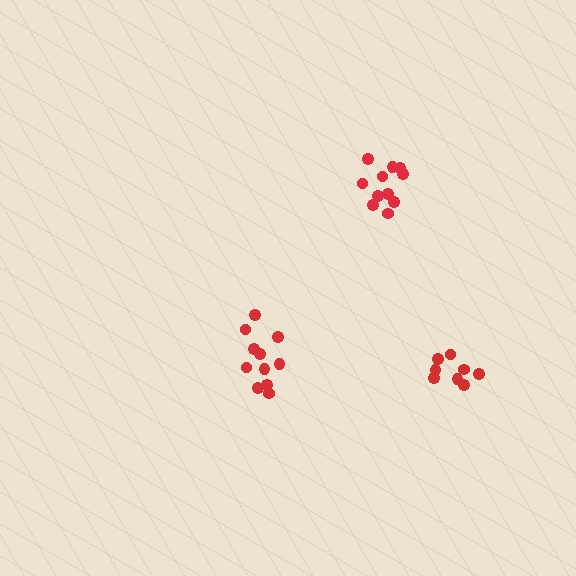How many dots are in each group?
Group 1: 8 dots, Group 2: 11 dots, Group 3: 12 dots (31 total).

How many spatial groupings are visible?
There are 3 spatial groupings.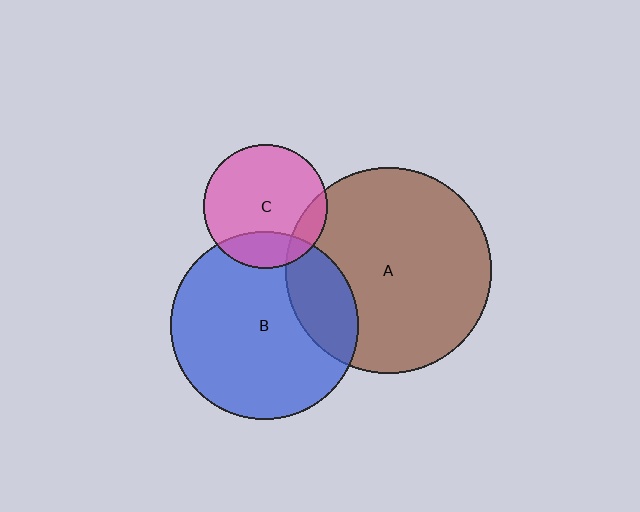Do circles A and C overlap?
Yes.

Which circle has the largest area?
Circle A (brown).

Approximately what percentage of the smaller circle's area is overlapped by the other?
Approximately 15%.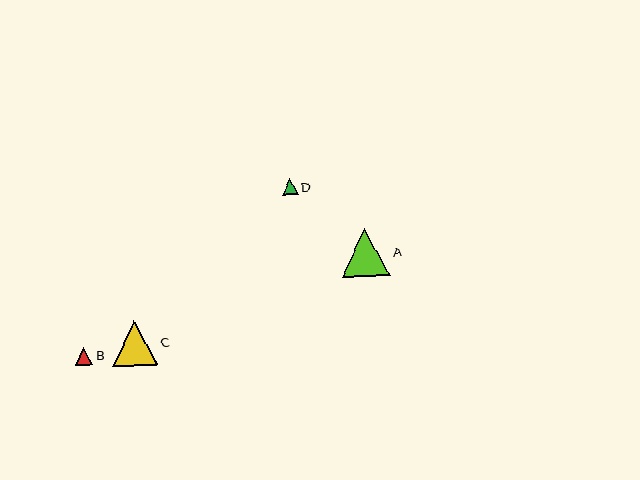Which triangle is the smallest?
Triangle D is the smallest with a size of approximately 16 pixels.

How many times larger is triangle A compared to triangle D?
Triangle A is approximately 3.0 times the size of triangle D.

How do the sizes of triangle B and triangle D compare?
Triangle B and triangle D are approximately the same size.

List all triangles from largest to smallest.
From largest to smallest: A, C, B, D.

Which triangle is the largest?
Triangle A is the largest with a size of approximately 48 pixels.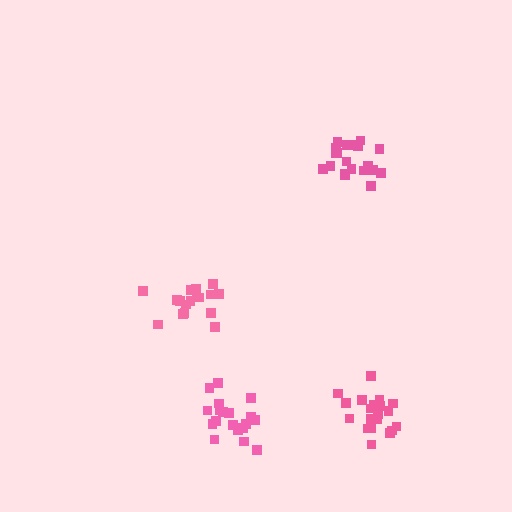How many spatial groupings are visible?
There are 4 spatial groupings.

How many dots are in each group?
Group 1: 19 dots, Group 2: 20 dots, Group 3: 17 dots, Group 4: 20 dots (76 total).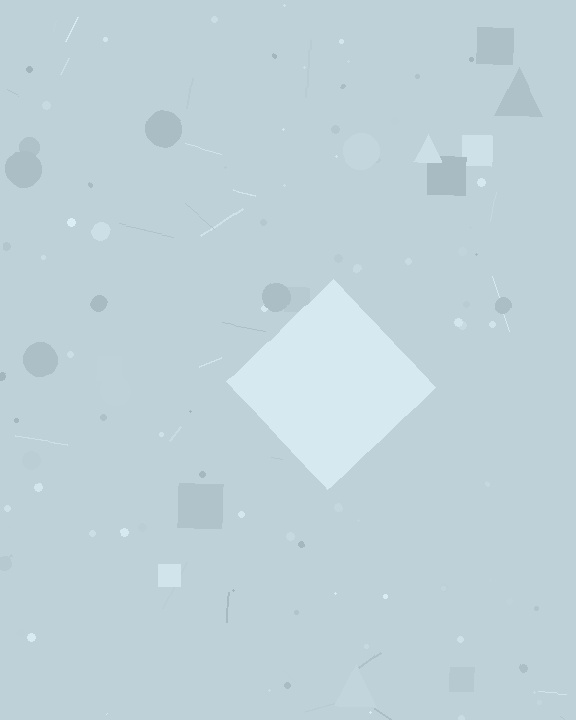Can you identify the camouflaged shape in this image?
The camouflaged shape is a diamond.